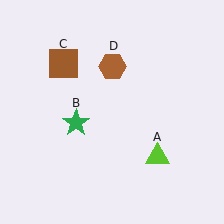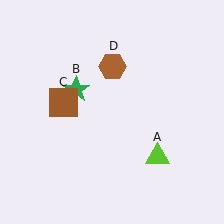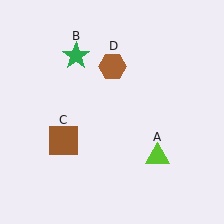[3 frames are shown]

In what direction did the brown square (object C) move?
The brown square (object C) moved down.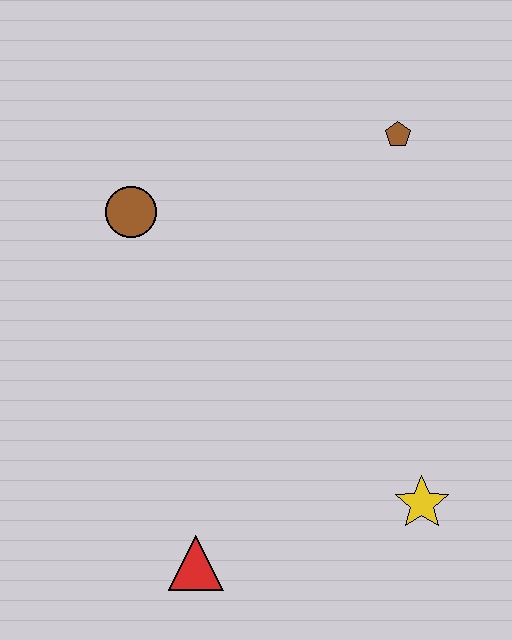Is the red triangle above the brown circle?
No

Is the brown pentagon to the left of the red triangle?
No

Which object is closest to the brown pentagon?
The brown circle is closest to the brown pentagon.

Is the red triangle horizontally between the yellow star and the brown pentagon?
No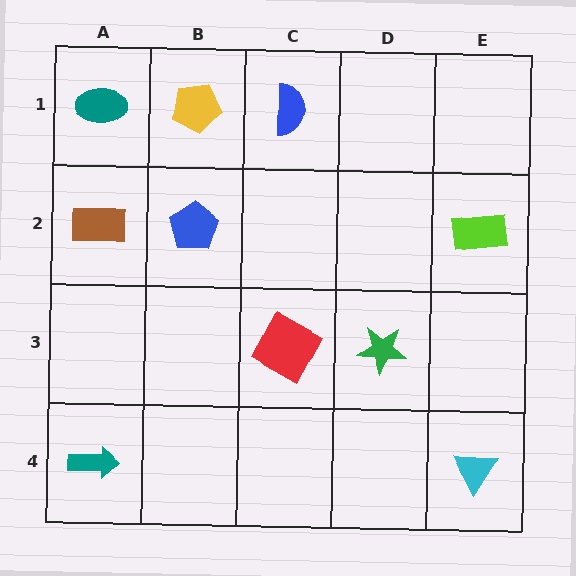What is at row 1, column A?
A teal ellipse.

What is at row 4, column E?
A cyan triangle.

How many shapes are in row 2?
3 shapes.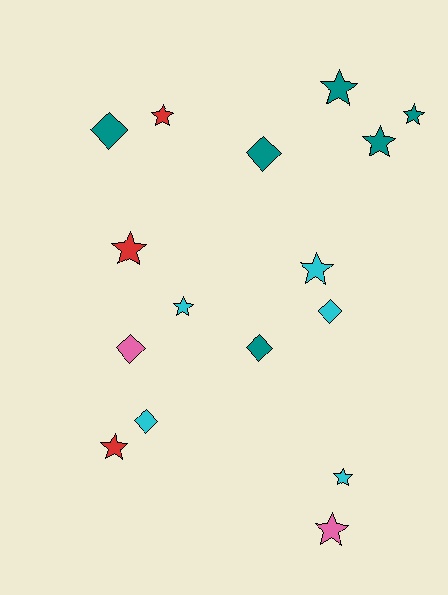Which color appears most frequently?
Teal, with 6 objects.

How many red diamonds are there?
There are no red diamonds.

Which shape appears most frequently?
Star, with 10 objects.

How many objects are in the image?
There are 16 objects.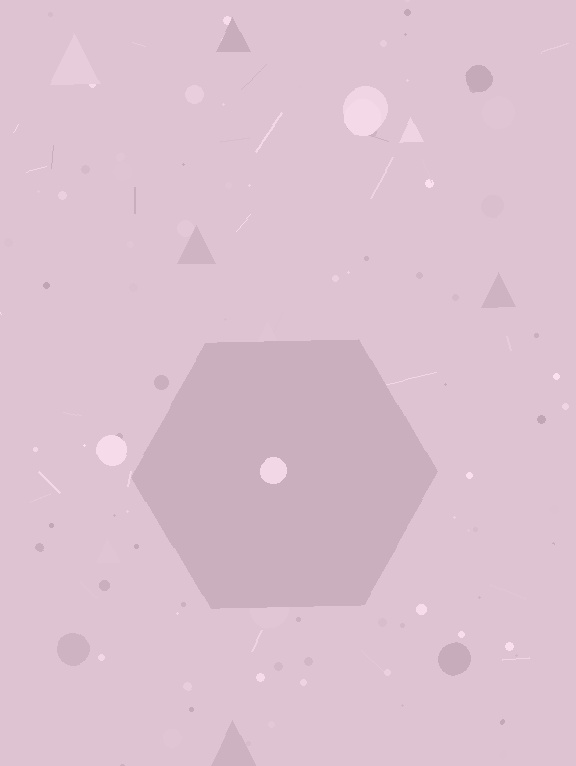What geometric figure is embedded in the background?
A hexagon is embedded in the background.